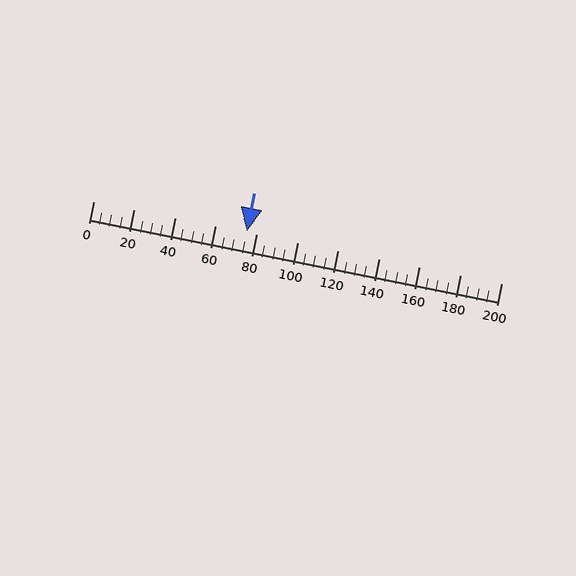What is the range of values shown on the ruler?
The ruler shows values from 0 to 200.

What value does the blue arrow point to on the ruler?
The blue arrow points to approximately 75.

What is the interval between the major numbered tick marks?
The major tick marks are spaced 20 units apart.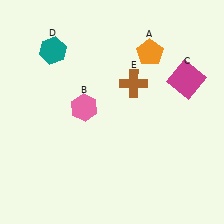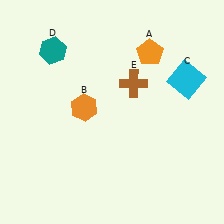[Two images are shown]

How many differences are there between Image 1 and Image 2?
There are 2 differences between the two images.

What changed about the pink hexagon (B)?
In Image 1, B is pink. In Image 2, it changed to orange.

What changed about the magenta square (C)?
In Image 1, C is magenta. In Image 2, it changed to cyan.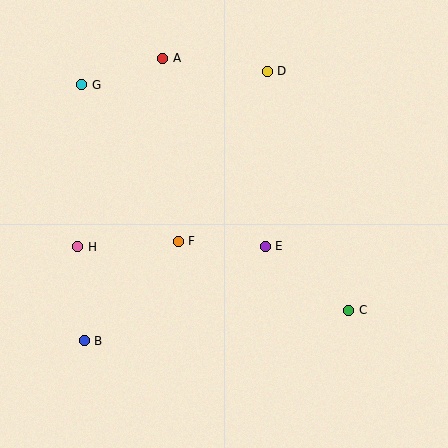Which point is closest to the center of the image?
Point E at (265, 246) is closest to the center.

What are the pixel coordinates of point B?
Point B is at (84, 341).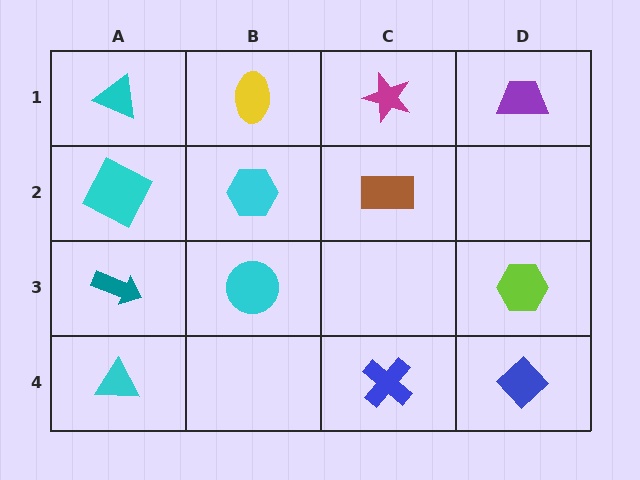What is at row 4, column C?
A blue cross.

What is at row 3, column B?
A cyan circle.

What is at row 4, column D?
A blue diamond.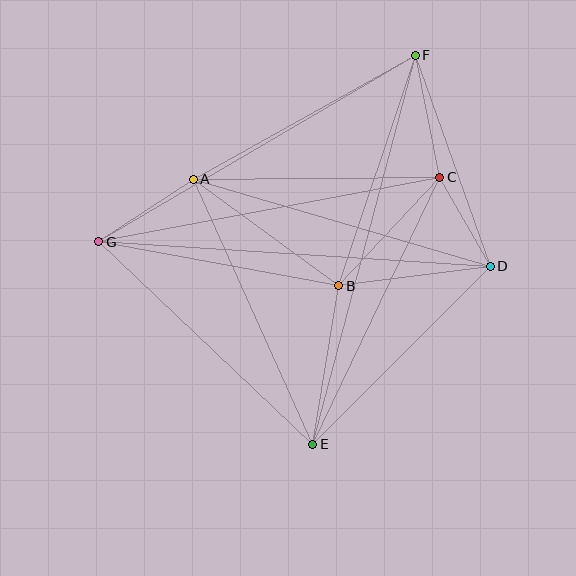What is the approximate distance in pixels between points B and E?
The distance between B and E is approximately 161 pixels.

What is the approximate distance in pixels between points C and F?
The distance between C and F is approximately 124 pixels.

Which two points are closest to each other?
Points C and D are closest to each other.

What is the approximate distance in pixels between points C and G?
The distance between C and G is approximately 347 pixels.